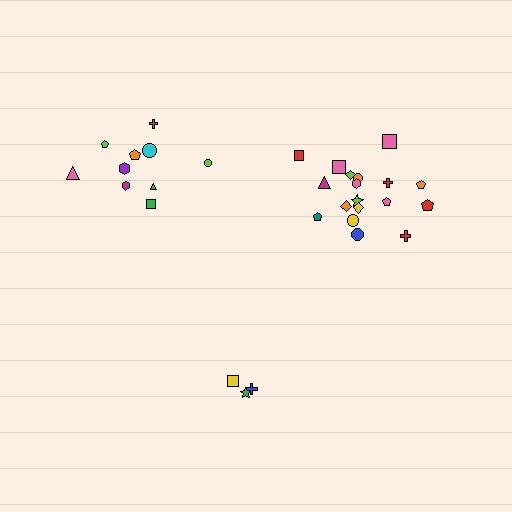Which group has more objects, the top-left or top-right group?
The top-right group.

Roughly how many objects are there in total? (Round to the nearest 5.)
Roughly 30 objects in total.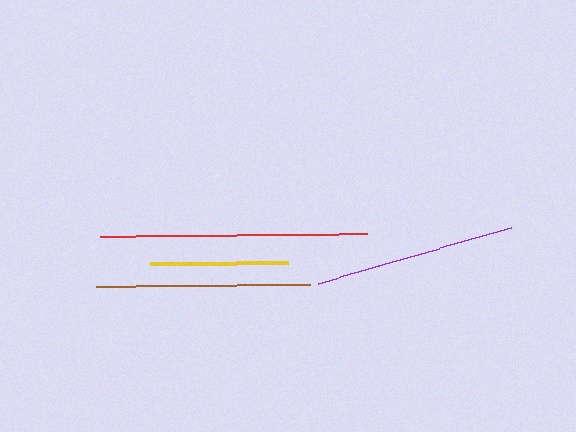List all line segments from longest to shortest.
From longest to shortest: red, brown, purple, yellow.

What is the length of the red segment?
The red segment is approximately 267 pixels long.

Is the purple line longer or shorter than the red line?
The red line is longer than the purple line.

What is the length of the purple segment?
The purple segment is approximately 202 pixels long.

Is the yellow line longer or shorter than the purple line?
The purple line is longer than the yellow line.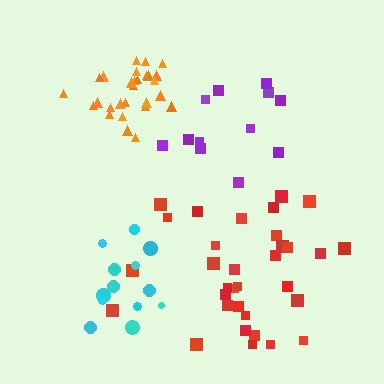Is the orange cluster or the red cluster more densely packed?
Orange.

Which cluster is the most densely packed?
Orange.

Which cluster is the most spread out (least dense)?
Purple.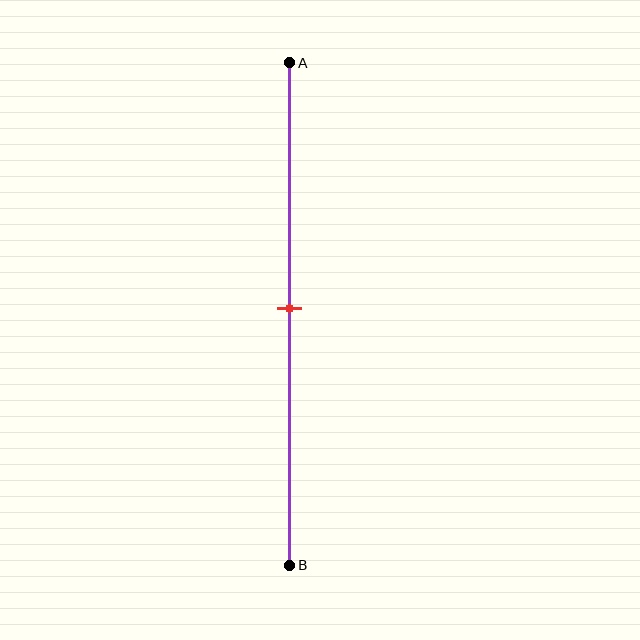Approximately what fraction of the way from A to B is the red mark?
The red mark is approximately 50% of the way from A to B.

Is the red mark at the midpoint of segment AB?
Yes, the mark is approximately at the midpoint.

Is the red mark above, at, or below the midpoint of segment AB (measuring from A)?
The red mark is approximately at the midpoint of segment AB.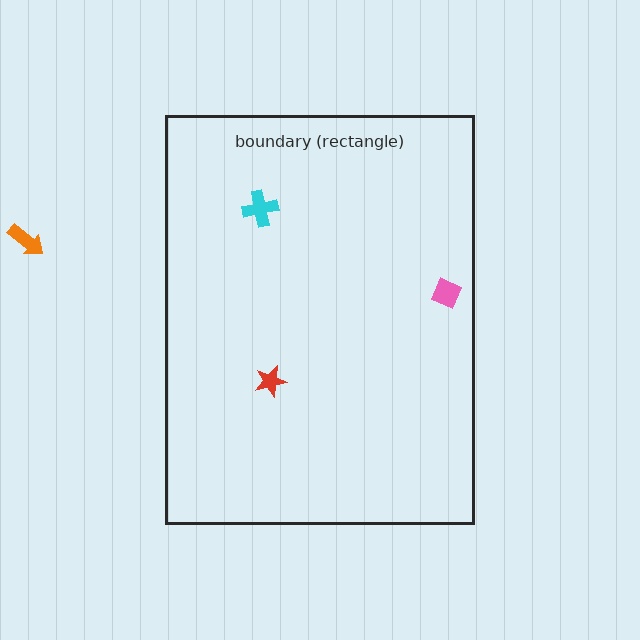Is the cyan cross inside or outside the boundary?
Inside.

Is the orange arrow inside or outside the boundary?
Outside.